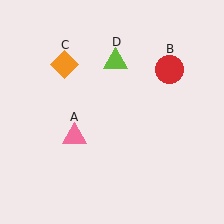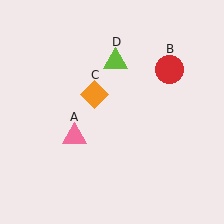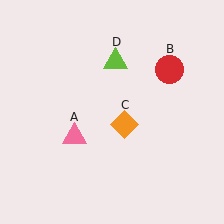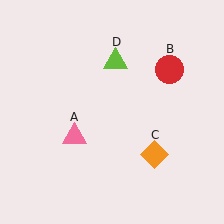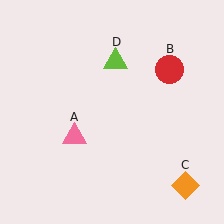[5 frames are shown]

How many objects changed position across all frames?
1 object changed position: orange diamond (object C).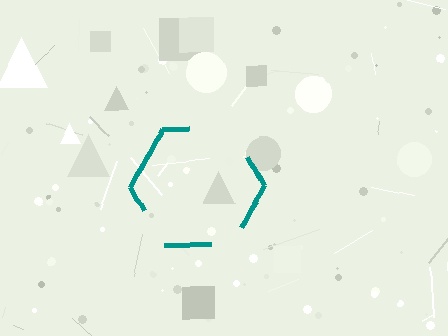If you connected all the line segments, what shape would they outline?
They would outline a hexagon.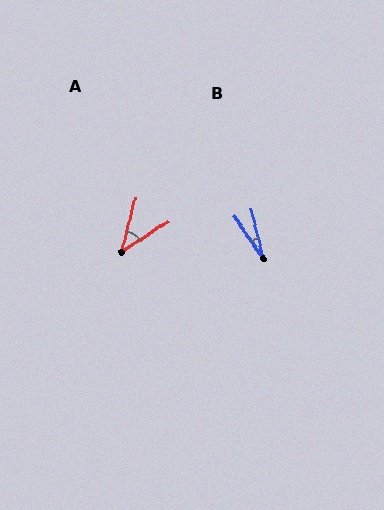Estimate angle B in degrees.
Approximately 21 degrees.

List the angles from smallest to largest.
B (21°), A (43°).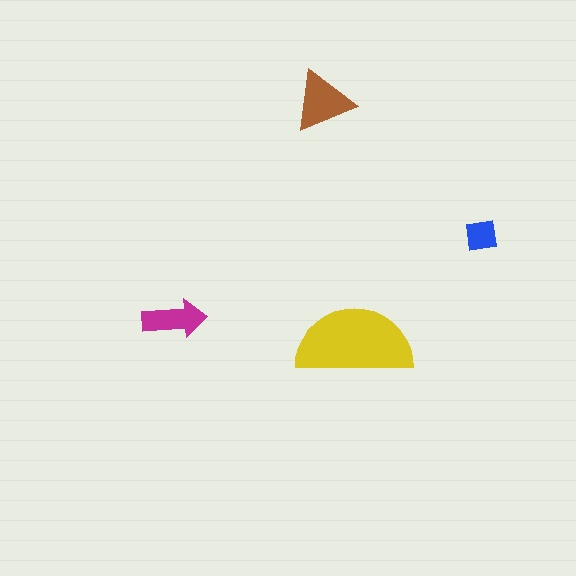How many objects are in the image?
There are 4 objects in the image.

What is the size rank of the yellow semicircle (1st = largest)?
1st.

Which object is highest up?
The brown triangle is topmost.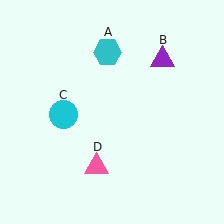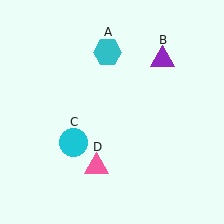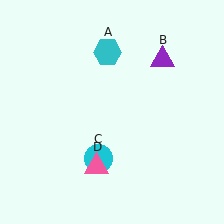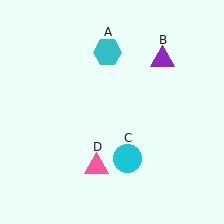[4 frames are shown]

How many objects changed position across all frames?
1 object changed position: cyan circle (object C).